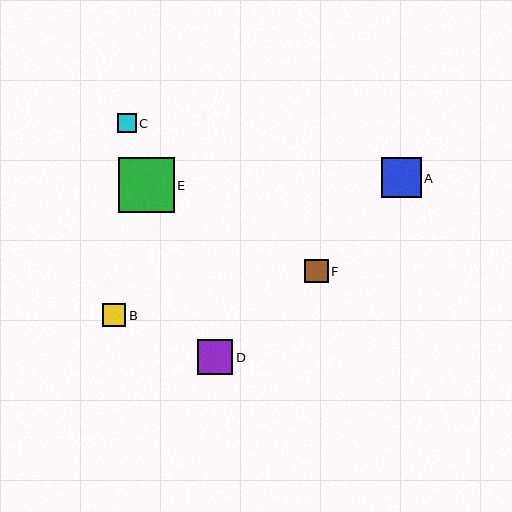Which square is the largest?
Square E is the largest with a size of approximately 55 pixels.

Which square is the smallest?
Square C is the smallest with a size of approximately 19 pixels.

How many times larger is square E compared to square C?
Square E is approximately 2.9 times the size of square C.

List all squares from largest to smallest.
From largest to smallest: E, A, D, B, F, C.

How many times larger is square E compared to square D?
Square E is approximately 1.6 times the size of square D.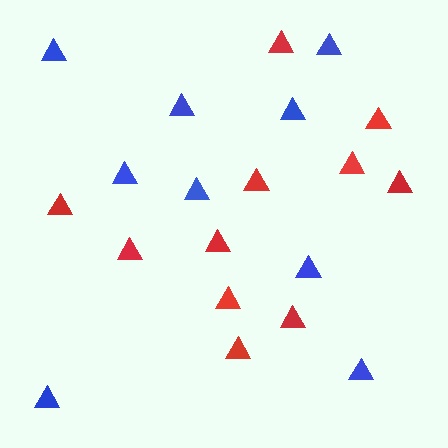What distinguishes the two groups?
There are 2 groups: one group of red triangles (11) and one group of blue triangles (9).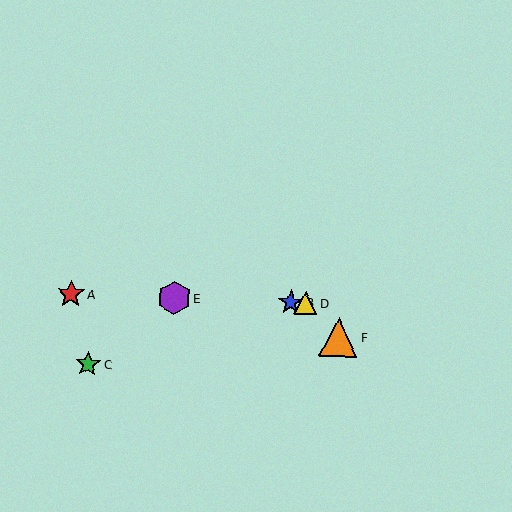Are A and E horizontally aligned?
Yes, both are at y≈294.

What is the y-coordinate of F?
Object F is at y≈337.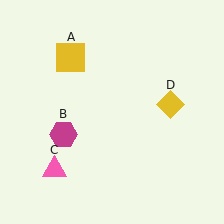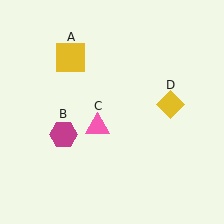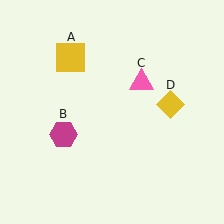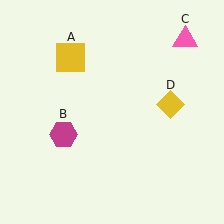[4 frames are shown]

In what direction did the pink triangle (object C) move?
The pink triangle (object C) moved up and to the right.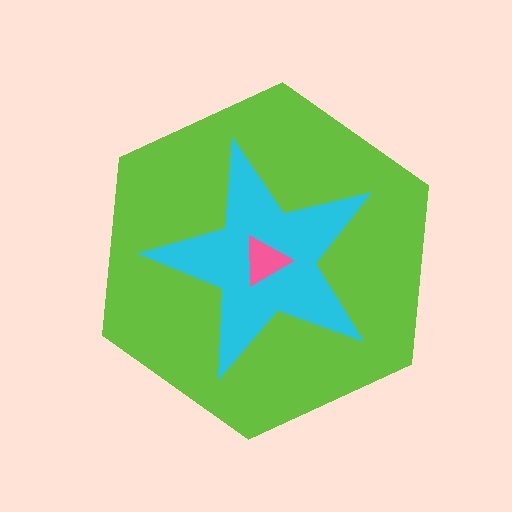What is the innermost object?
The pink triangle.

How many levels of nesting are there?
3.